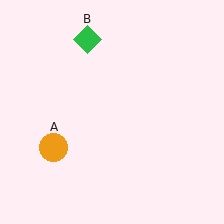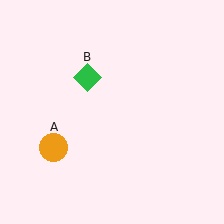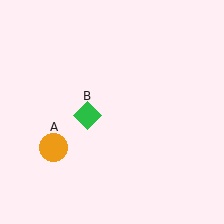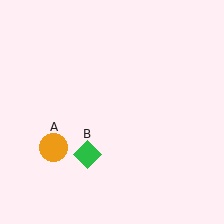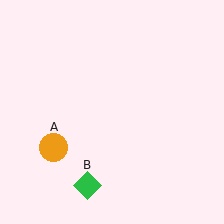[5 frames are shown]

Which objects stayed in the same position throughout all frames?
Orange circle (object A) remained stationary.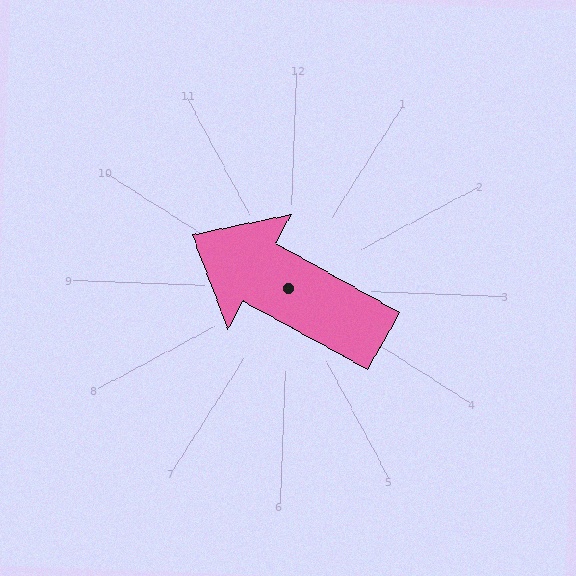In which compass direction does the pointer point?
Northwest.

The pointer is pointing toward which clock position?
Roughly 10 o'clock.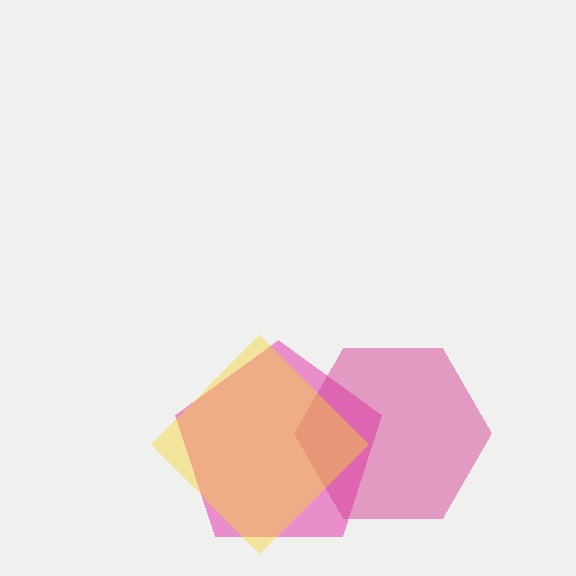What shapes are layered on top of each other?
The layered shapes are: a pink pentagon, a magenta hexagon, a yellow diamond.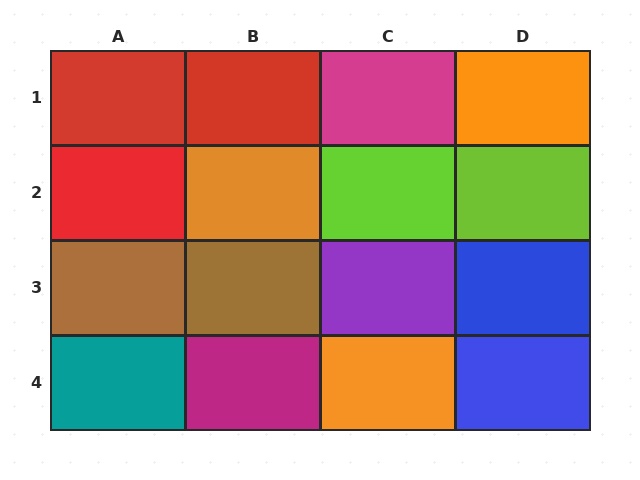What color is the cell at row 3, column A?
Brown.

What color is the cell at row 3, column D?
Blue.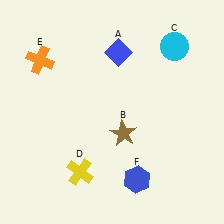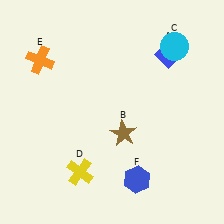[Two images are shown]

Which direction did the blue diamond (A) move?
The blue diamond (A) moved right.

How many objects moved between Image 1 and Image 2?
1 object moved between the two images.